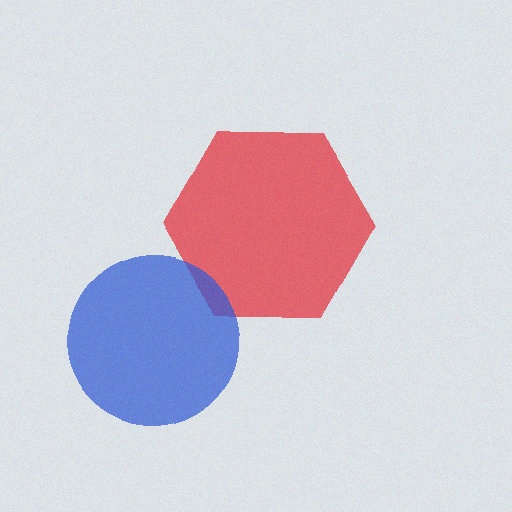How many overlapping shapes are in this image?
There are 2 overlapping shapes in the image.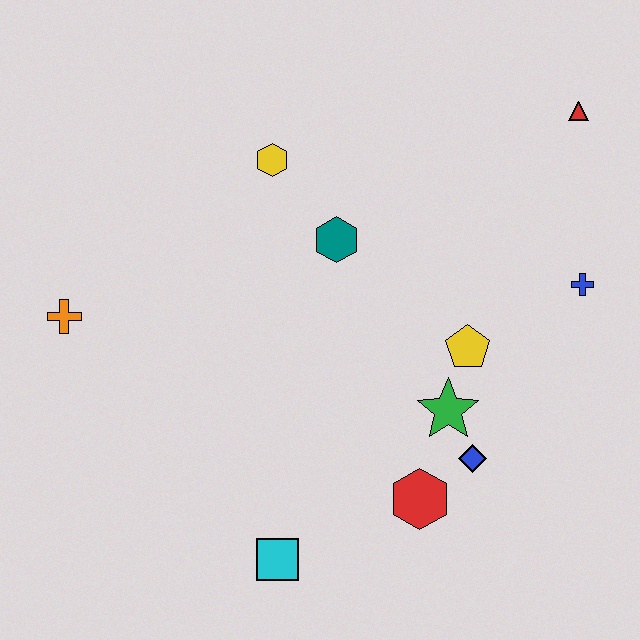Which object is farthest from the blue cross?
The orange cross is farthest from the blue cross.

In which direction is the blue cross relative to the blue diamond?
The blue cross is above the blue diamond.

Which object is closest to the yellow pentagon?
The green star is closest to the yellow pentagon.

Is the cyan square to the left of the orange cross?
No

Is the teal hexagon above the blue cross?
Yes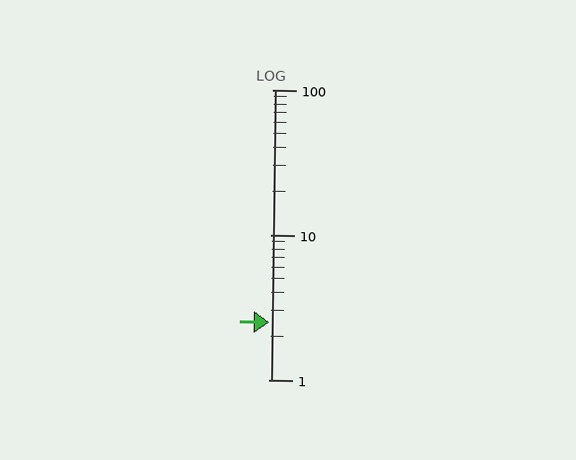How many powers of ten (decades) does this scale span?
The scale spans 2 decades, from 1 to 100.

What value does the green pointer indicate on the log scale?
The pointer indicates approximately 2.5.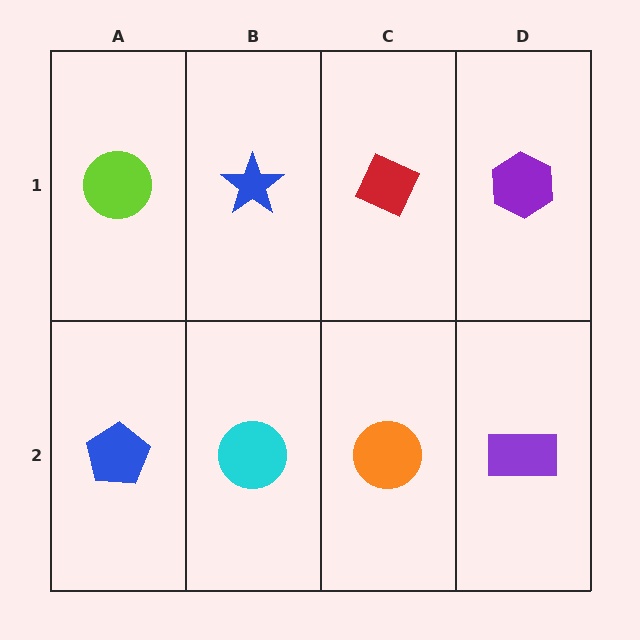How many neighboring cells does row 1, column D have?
2.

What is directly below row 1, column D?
A purple rectangle.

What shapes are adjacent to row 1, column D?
A purple rectangle (row 2, column D), a red diamond (row 1, column C).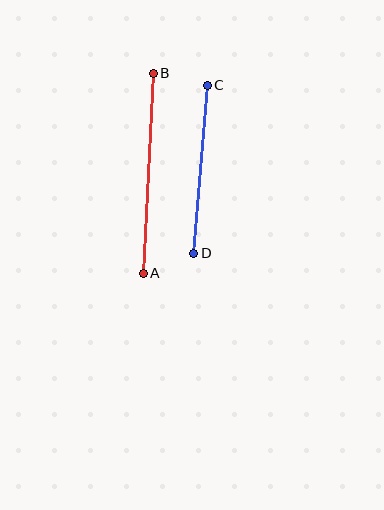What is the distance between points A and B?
The distance is approximately 200 pixels.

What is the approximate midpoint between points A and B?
The midpoint is at approximately (148, 173) pixels.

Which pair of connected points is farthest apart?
Points A and B are farthest apart.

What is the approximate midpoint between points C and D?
The midpoint is at approximately (200, 169) pixels.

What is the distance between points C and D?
The distance is approximately 169 pixels.